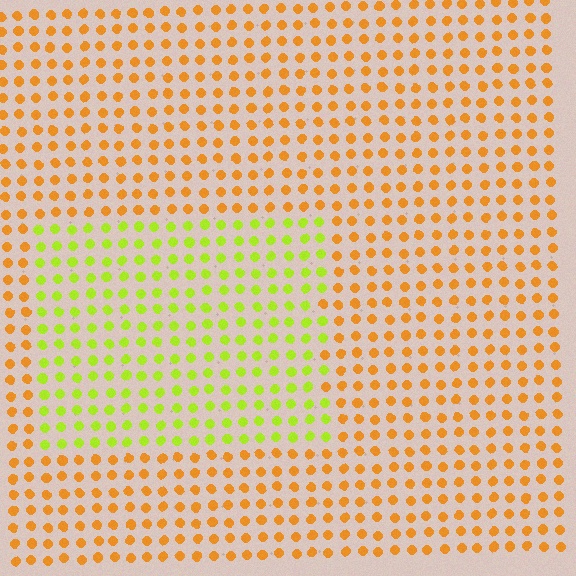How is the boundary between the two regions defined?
The boundary is defined purely by a slight shift in hue (about 49 degrees). Spacing, size, and orientation are identical on both sides.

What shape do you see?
I see a rectangle.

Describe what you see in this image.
The image is filled with small orange elements in a uniform arrangement. A rectangle-shaped region is visible where the elements are tinted to a slightly different hue, forming a subtle color boundary.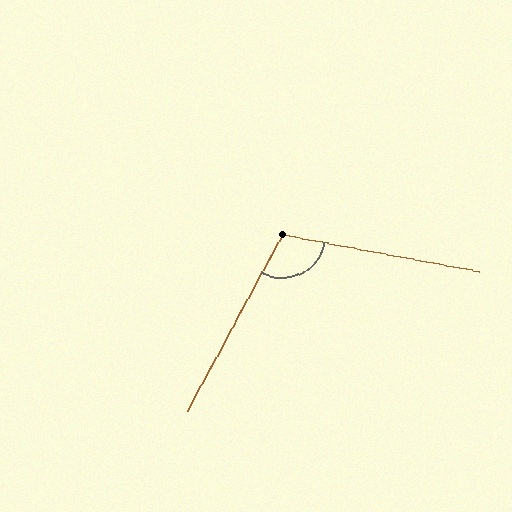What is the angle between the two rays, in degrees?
Approximately 108 degrees.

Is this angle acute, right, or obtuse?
It is obtuse.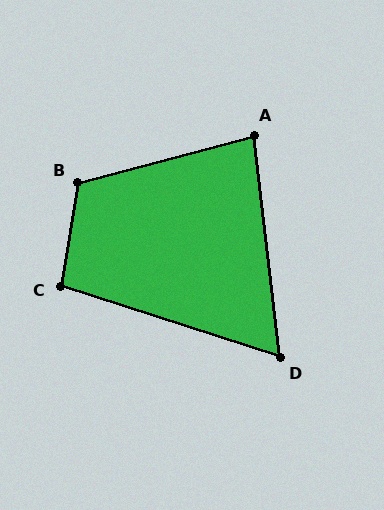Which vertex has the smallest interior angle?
D, at approximately 65 degrees.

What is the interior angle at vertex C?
Approximately 98 degrees (obtuse).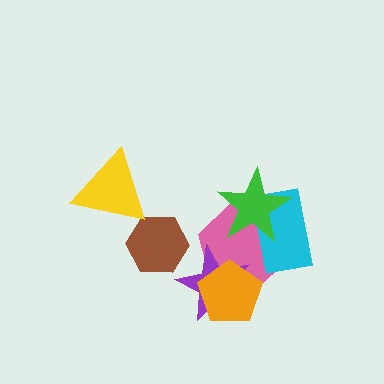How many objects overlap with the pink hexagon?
4 objects overlap with the pink hexagon.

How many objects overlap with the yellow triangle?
0 objects overlap with the yellow triangle.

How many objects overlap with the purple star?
2 objects overlap with the purple star.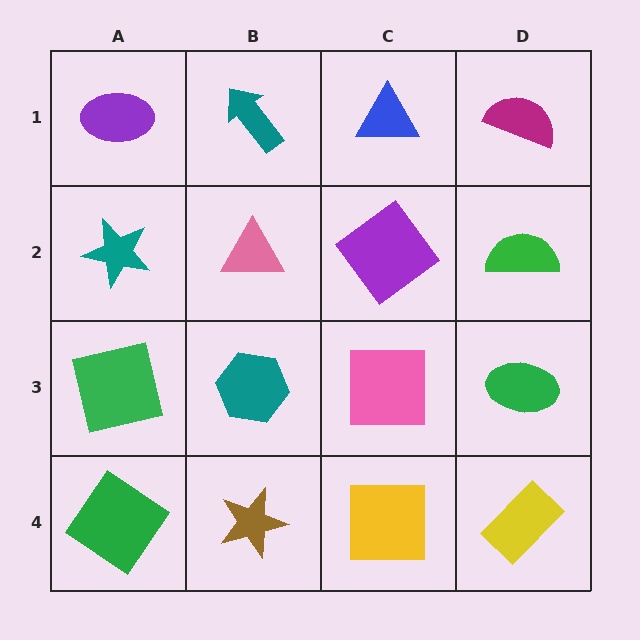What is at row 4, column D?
A yellow rectangle.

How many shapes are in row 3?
4 shapes.